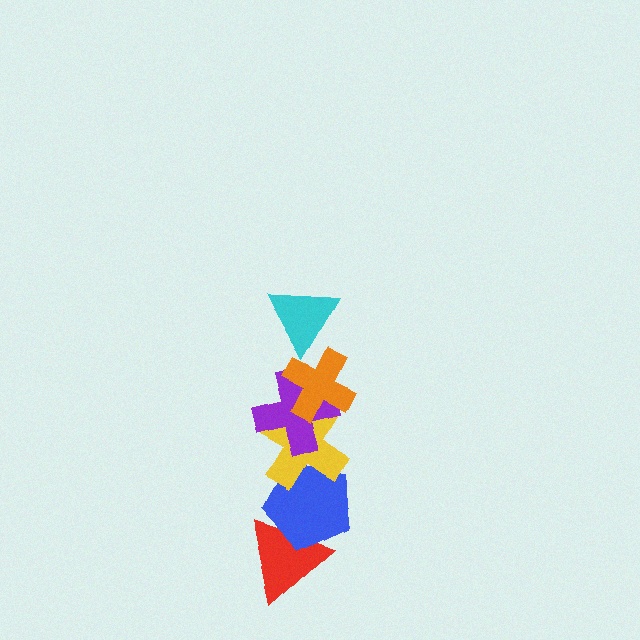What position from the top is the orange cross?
The orange cross is 2nd from the top.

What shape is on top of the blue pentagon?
The yellow cross is on top of the blue pentagon.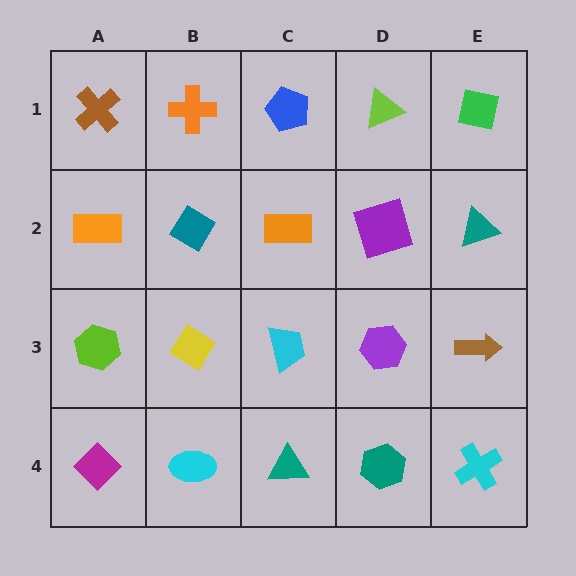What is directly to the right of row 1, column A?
An orange cross.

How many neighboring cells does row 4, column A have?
2.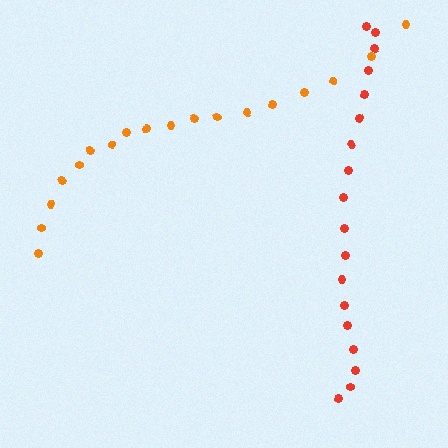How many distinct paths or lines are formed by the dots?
There are 2 distinct paths.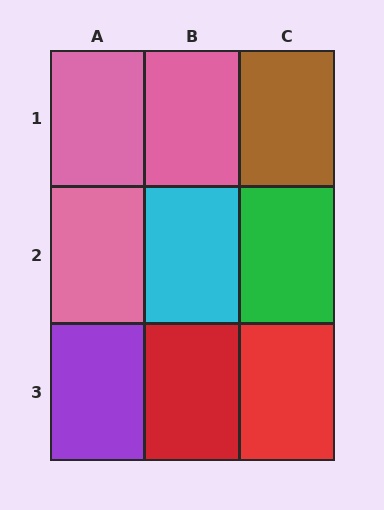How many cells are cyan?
1 cell is cyan.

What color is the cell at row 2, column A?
Pink.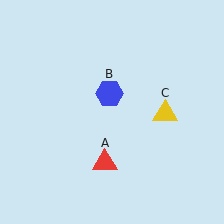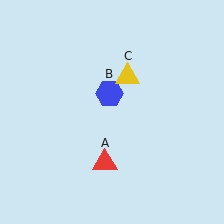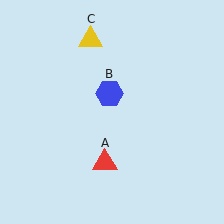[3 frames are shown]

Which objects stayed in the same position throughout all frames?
Red triangle (object A) and blue hexagon (object B) remained stationary.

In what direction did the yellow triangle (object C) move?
The yellow triangle (object C) moved up and to the left.